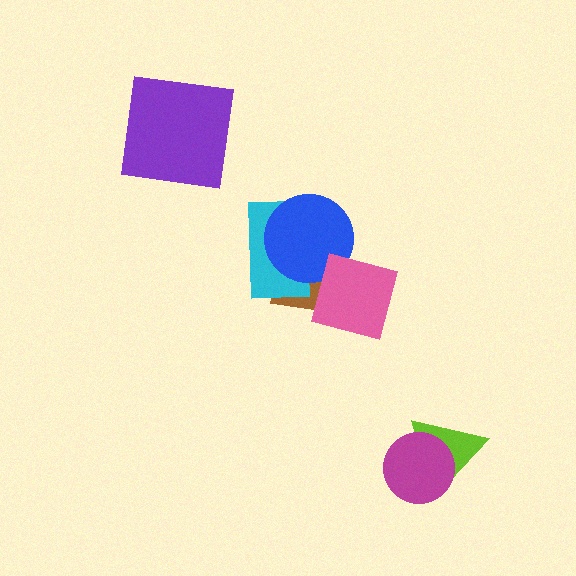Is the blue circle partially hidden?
No, no other shape covers it.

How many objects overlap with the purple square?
0 objects overlap with the purple square.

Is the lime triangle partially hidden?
Yes, it is partially covered by another shape.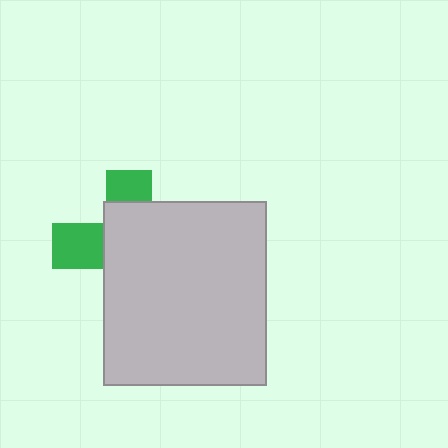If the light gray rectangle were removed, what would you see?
You would see the complete green cross.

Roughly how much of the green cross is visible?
A small part of it is visible (roughly 32%).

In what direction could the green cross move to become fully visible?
The green cross could move left. That would shift it out from behind the light gray rectangle entirely.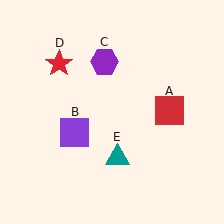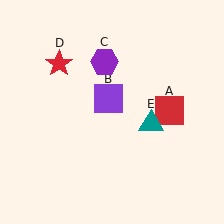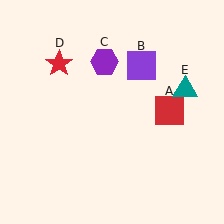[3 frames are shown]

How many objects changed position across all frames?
2 objects changed position: purple square (object B), teal triangle (object E).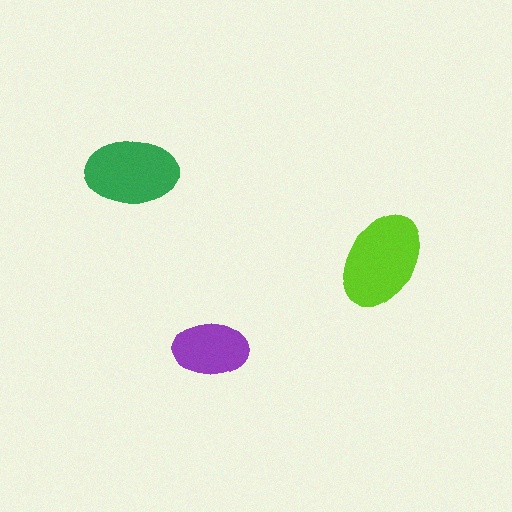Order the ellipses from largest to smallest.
the lime one, the green one, the purple one.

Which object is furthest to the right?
The lime ellipse is rightmost.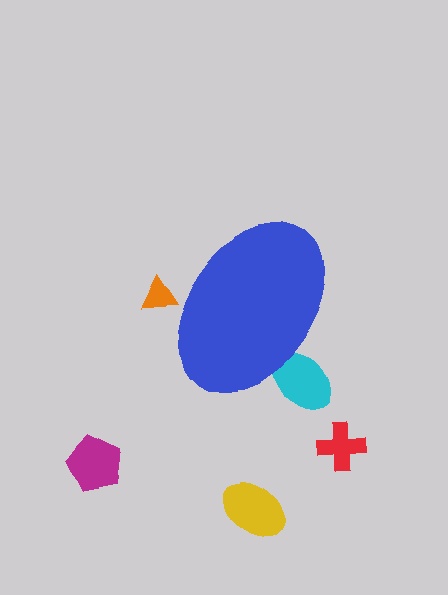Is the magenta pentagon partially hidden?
No, the magenta pentagon is fully visible.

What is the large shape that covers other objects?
A blue ellipse.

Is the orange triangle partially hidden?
Yes, the orange triangle is partially hidden behind the blue ellipse.